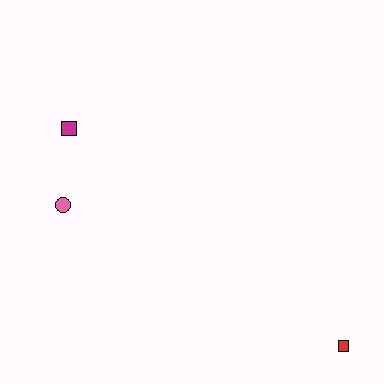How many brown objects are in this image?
There are no brown objects.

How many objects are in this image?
There are 3 objects.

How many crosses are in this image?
There are no crosses.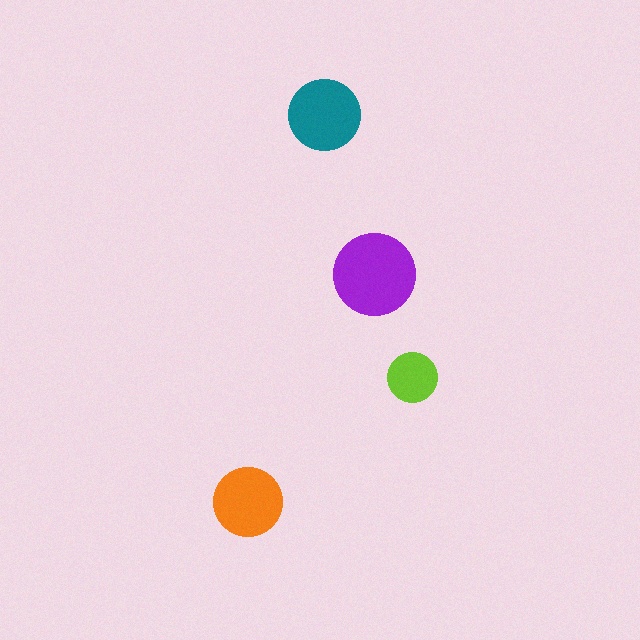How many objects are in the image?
There are 4 objects in the image.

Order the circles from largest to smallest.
the purple one, the teal one, the orange one, the lime one.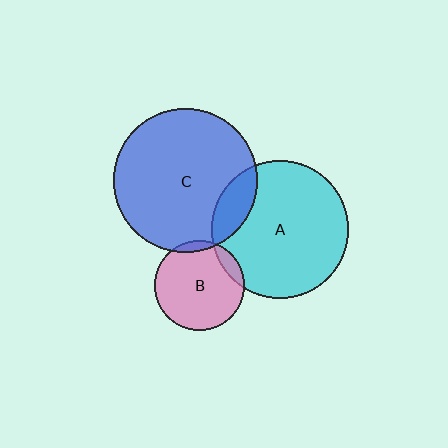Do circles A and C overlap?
Yes.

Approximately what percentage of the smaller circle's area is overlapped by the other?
Approximately 15%.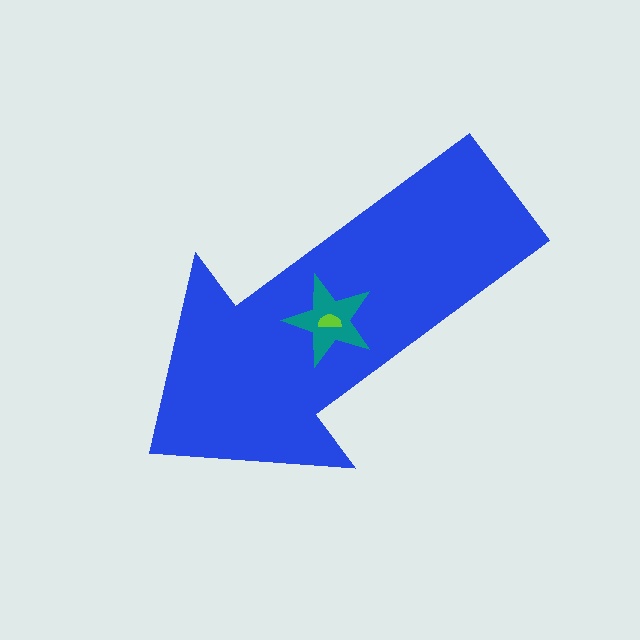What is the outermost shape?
The blue arrow.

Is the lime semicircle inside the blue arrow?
Yes.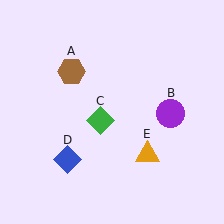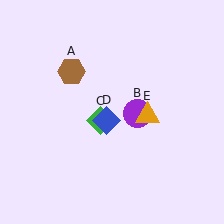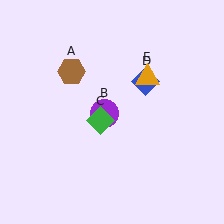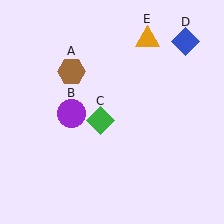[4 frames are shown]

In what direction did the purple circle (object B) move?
The purple circle (object B) moved left.